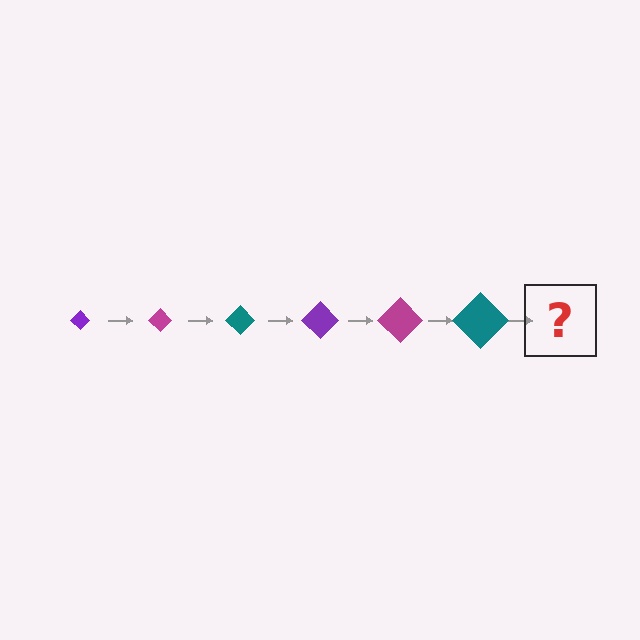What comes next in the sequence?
The next element should be a purple diamond, larger than the previous one.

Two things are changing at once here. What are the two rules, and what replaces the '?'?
The two rules are that the diamond grows larger each step and the color cycles through purple, magenta, and teal. The '?' should be a purple diamond, larger than the previous one.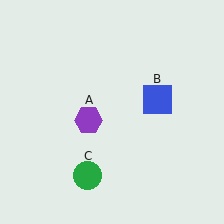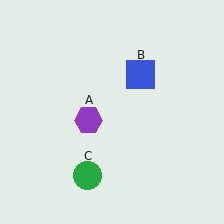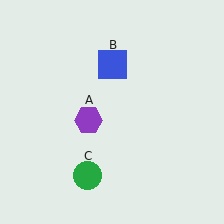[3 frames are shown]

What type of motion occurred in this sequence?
The blue square (object B) rotated counterclockwise around the center of the scene.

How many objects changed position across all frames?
1 object changed position: blue square (object B).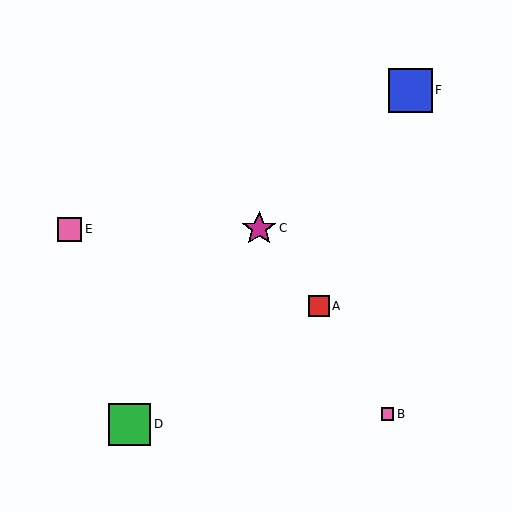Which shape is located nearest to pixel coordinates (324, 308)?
The red square (labeled A) at (319, 306) is nearest to that location.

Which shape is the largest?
The blue square (labeled F) is the largest.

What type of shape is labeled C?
Shape C is a magenta star.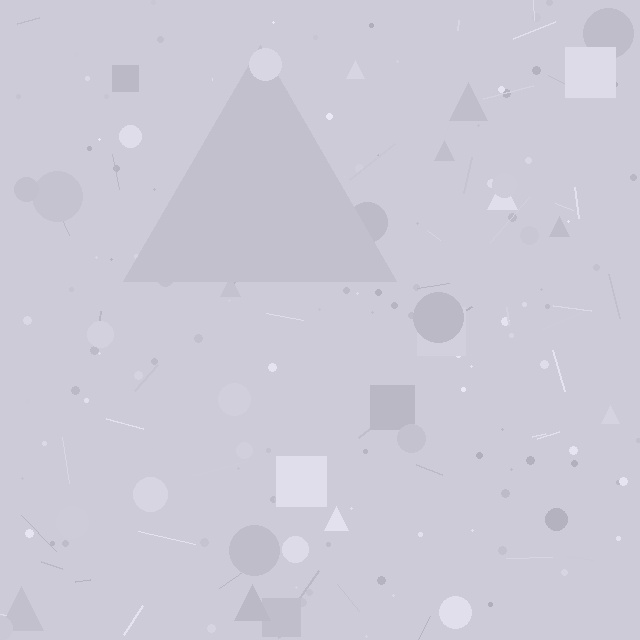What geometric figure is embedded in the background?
A triangle is embedded in the background.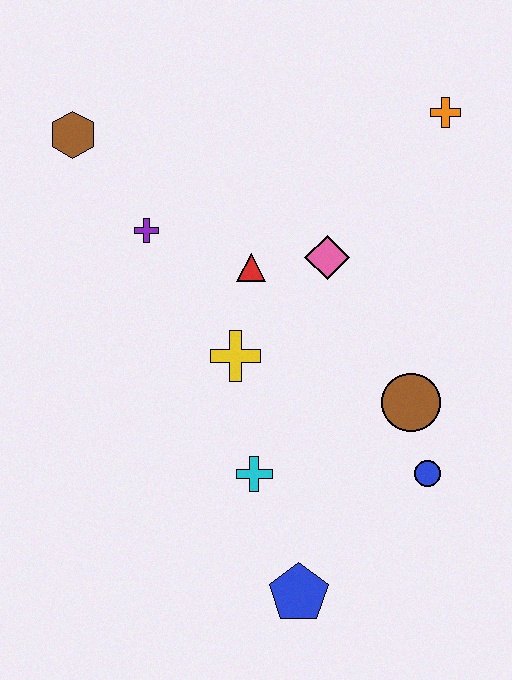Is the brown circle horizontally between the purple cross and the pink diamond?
No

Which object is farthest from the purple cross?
The blue pentagon is farthest from the purple cross.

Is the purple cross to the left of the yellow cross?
Yes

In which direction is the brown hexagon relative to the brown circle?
The brown hexagon is to the left of the brown circle.